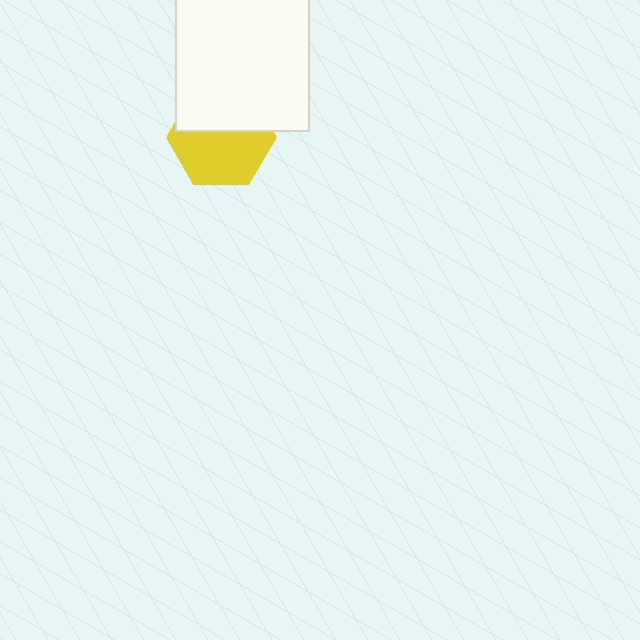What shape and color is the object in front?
The object in front is a white square.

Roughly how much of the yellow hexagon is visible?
About half of it is visible (roughly 58%).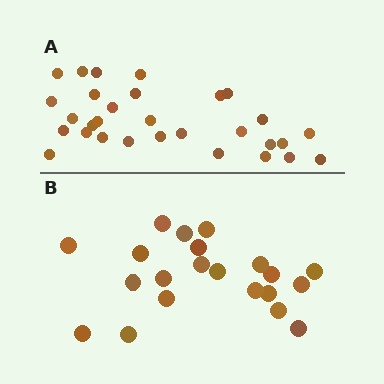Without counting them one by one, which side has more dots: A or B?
Region A (the top region) has more dots.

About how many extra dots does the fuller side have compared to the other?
Region A has roughly 8 or so more dots than region B.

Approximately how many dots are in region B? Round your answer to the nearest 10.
About 20 dots. (The exact count is 21, which rounds to 20.)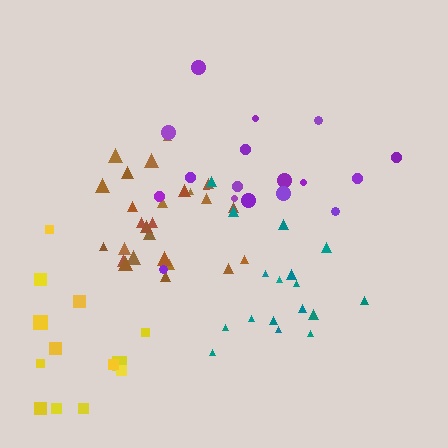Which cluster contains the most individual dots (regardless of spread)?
Brown (27).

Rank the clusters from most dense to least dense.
brown, teal, yellow, purple.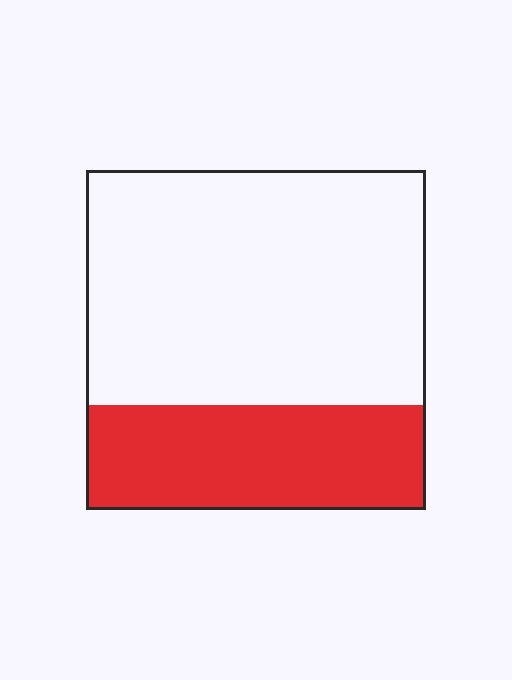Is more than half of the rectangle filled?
No.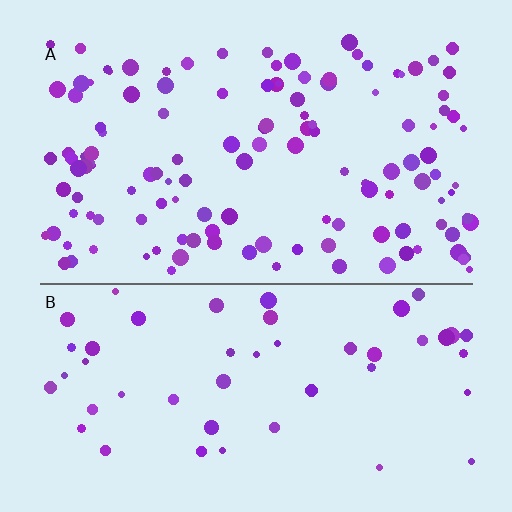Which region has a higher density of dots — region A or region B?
A (the top).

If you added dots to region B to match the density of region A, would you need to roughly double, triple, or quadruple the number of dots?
Approximately triple.